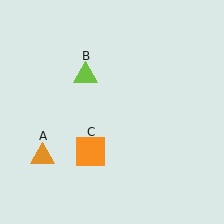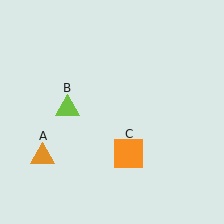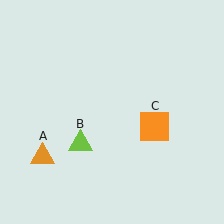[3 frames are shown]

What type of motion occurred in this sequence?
The lime triangle (object B), orange square (object C) rotated counterclockwise around the center of the scene.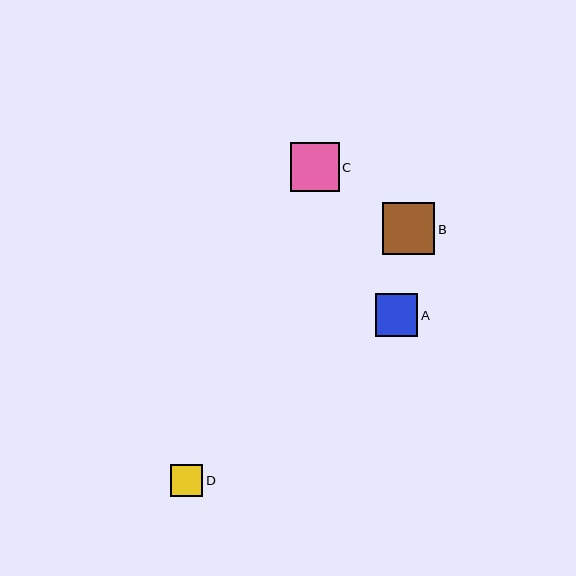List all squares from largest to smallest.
From largest to smallest: B, C, A, D.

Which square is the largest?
Square B is the largest with a size of approximately 52 pixels.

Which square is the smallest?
Square D is the smallest with a size of approximately 33 pixels.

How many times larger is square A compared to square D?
Square A is approximately 1.3 times the size of square D.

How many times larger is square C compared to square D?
Square C is approximately 1.5 times the size of square D.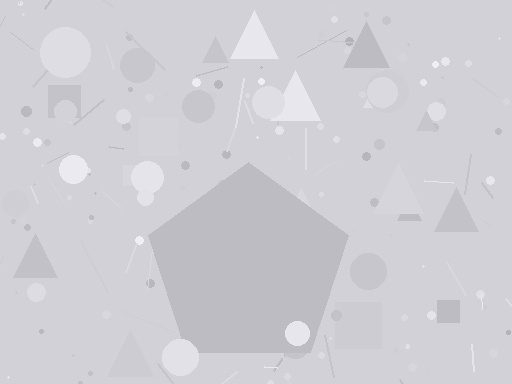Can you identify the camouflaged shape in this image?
The camouflaged shape is a pentagon.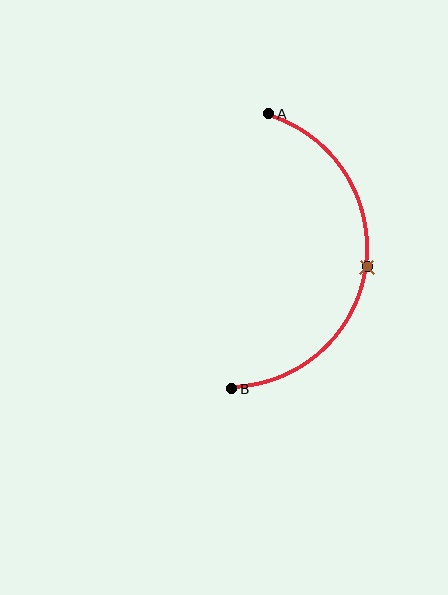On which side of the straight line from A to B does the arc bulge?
The arc bulges to the right of the straight line connecting A and B.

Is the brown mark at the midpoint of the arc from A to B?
Yes. The brown mark lies on the arc at equal arc-length from both A and B — it is the arc midpoint.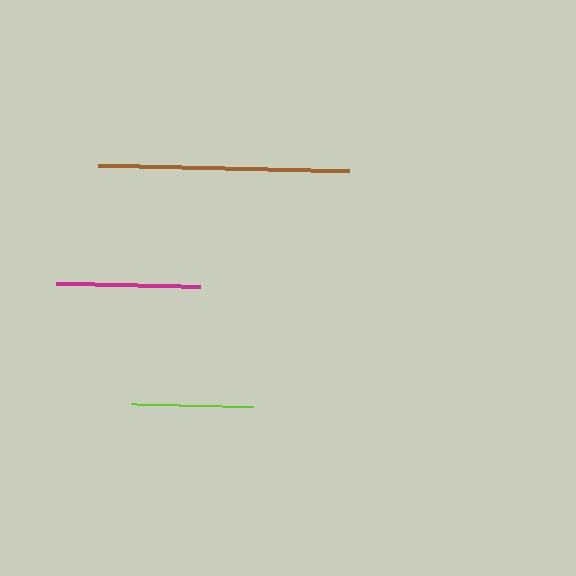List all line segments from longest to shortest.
From longest to shortest: brown, magenta, lime.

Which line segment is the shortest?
The lime line is the shortest at approximately 122 pixels.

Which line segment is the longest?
The brown line is the longest at approximately 250 pixels.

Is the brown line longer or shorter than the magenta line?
The brown line is longer than the magenta line.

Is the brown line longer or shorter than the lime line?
The brown line is longer than the lime line.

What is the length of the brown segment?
The brown segment is approximately 250 pixels long.